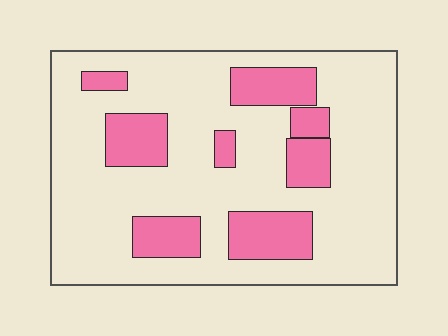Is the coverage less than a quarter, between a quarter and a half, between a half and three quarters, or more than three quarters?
Less than a quarter.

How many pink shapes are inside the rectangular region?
8.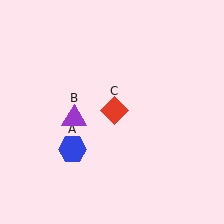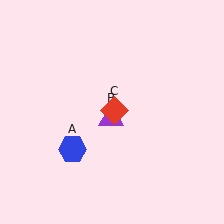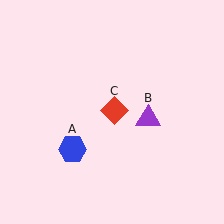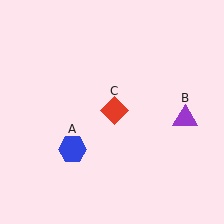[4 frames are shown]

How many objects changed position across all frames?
1 object changed position: purple triangle (object B).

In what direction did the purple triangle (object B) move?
The purple triangle (object B) moved right.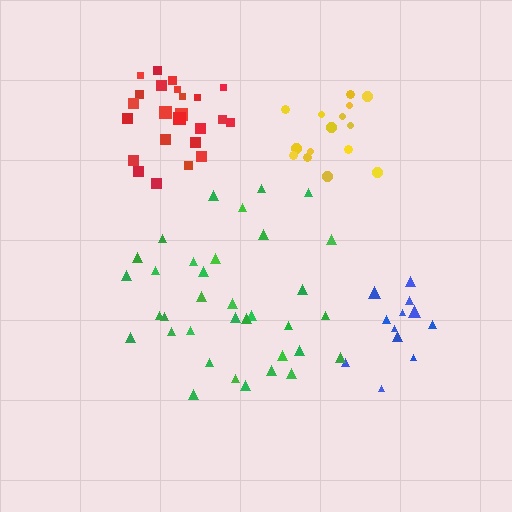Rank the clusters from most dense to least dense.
red, blue, yellow, green.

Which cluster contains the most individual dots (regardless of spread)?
Green (35).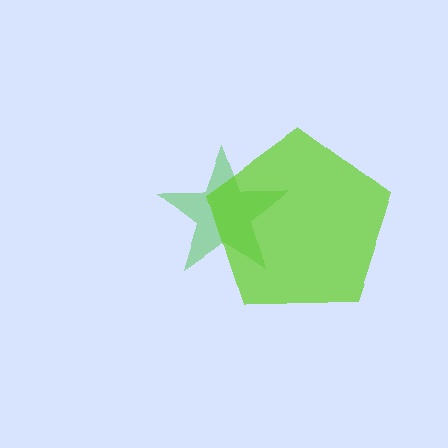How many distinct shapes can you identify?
There are 2 distinct shapes: a green star, a lime pentagon.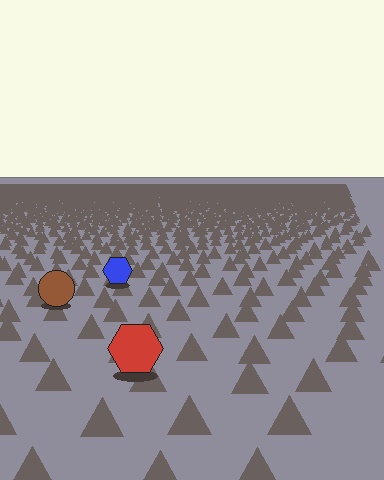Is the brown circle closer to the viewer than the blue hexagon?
Yes. The brown circle is closer — you can tell from the texture gradient: the ground texture is coarser near it.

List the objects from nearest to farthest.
From nearest to farthest: the red hexagon, the brown circle, the blue hexagon.